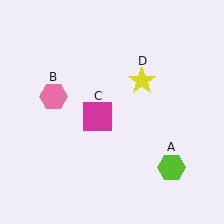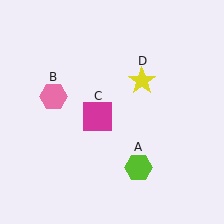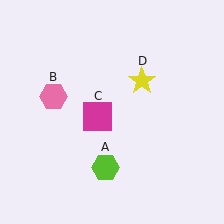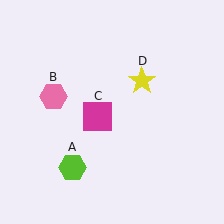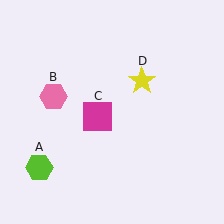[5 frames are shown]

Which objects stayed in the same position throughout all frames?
Pink hexagon (object B) and magenta square (object C) and yellow star (object D) remained stationary.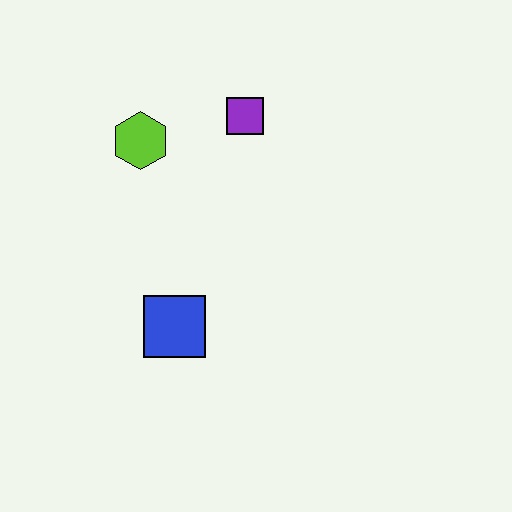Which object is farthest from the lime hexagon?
The blue square is farthest from the lime hexagon.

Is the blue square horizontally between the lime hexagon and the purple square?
Yes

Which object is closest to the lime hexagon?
The purple square is closest to the lime hexagon.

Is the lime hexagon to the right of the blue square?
No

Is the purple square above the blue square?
Yes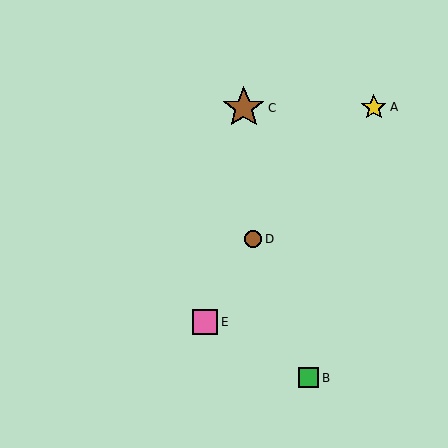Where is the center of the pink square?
The center of the pink square is at (205, 322).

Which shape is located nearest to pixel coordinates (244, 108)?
The brown star (labeled C) at (244, 108) is nearest to that location.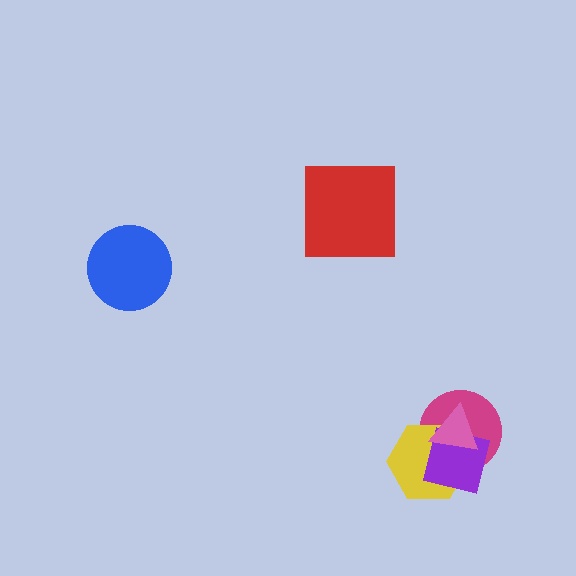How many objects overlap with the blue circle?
0 objects overlap with the blue circle.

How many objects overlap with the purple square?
3 objects overlap with the purple square.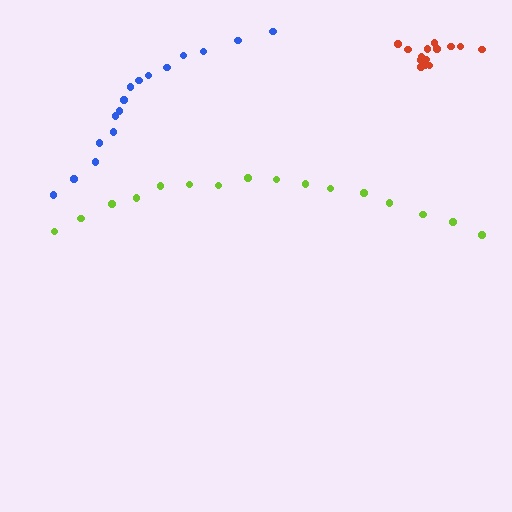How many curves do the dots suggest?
There are 3 distinct paths.